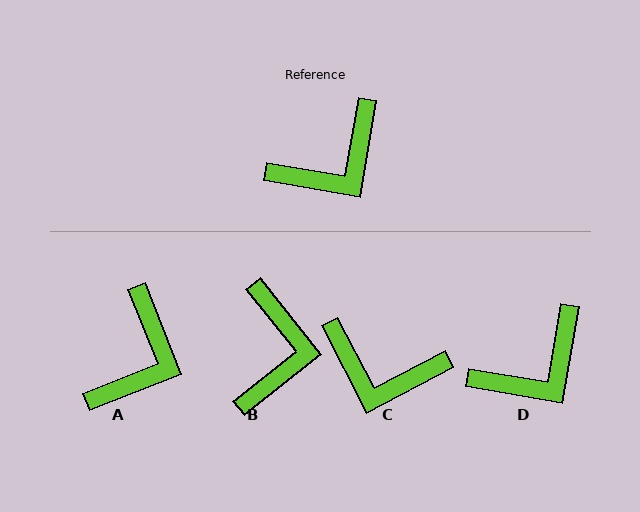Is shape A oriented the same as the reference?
No, it is off by about 31 degrees.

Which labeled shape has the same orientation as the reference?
D.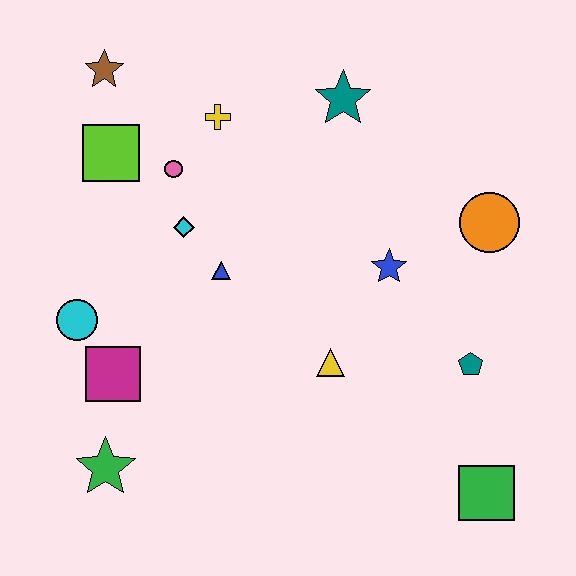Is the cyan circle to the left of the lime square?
Yes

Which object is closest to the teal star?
The yellow cross is closest to the teal star.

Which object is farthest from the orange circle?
The green star is farthest from the orange circle.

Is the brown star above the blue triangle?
Yes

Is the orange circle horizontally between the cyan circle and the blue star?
No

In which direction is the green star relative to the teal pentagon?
The green star is to the left of the teal pentagon.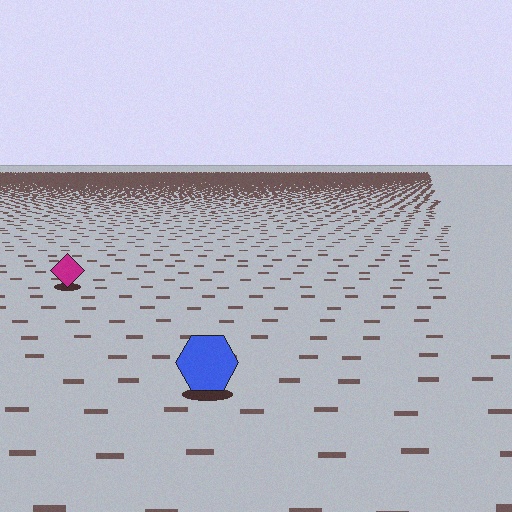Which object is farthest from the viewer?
The magenta diamond is farthest from the viewer. It appears smaller and the ground texture around it is denser.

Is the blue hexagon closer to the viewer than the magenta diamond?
Yes. The blue hexagon is closer — you can tell from the texture gradient: the ground texture is coarser near it.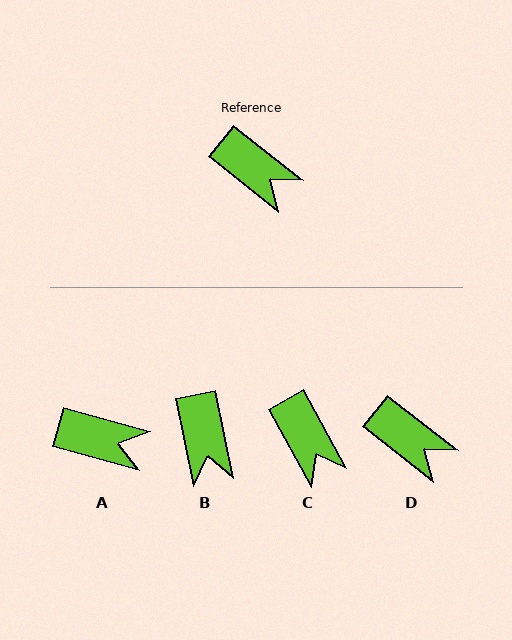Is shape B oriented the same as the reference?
No, it is off by about 40 degrees.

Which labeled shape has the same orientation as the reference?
D.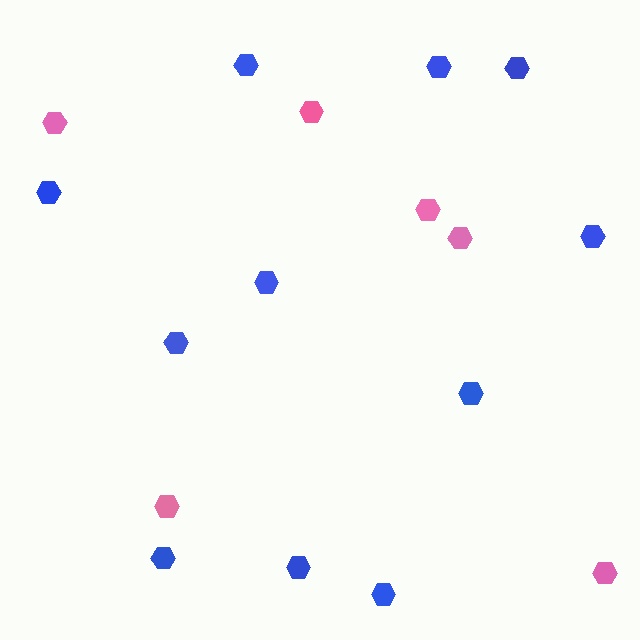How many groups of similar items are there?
There are 2 groups: one group of pink hexagons (6) and one group of blue hexagons (11).